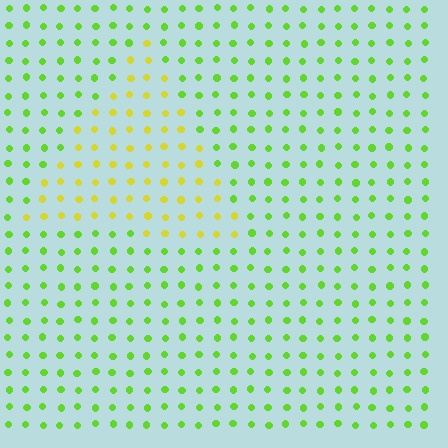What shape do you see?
I see a triangle.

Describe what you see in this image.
The image is filled with small lime elements in a uniform arrangement. A triangle-shaped region is visible where the elements are tinted to a slightly different hue, forming a subtle color boundary.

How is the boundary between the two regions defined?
The boundary is defined purely by a slight shift in hue (about 41 degrees). Spacing, size, and orientation are identical on both sides.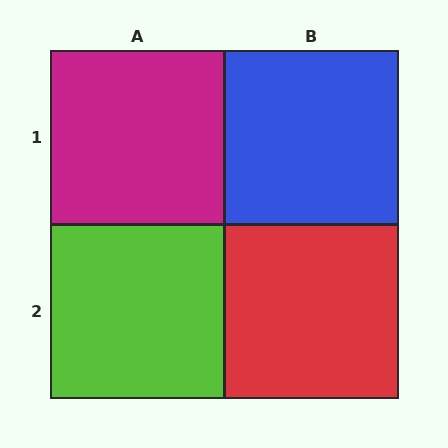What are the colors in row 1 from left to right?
Magenta, blue.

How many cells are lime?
1 cell is lime.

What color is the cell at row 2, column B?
Red.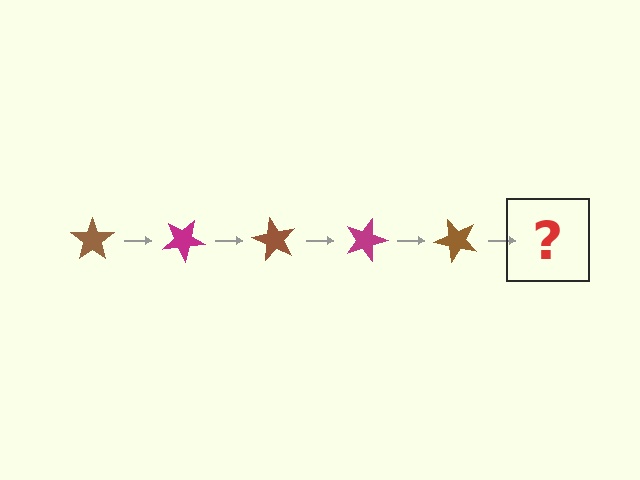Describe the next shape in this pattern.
It should be a magenta star, rotated 150 degrees from the start.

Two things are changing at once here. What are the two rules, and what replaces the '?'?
The two rules are that it rotates 30 degrees each step and the color cycles through brown and magenta. The '?' should be a magenta star, rotated 150 degrees from the start.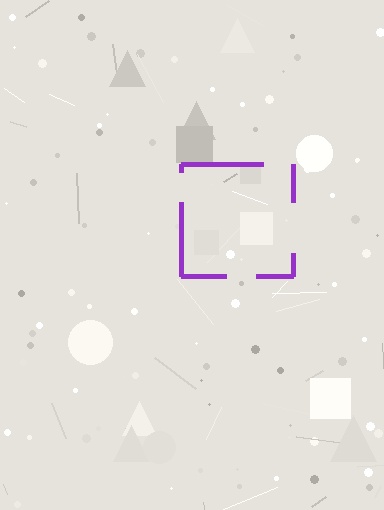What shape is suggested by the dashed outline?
The dashed outline suggests a square.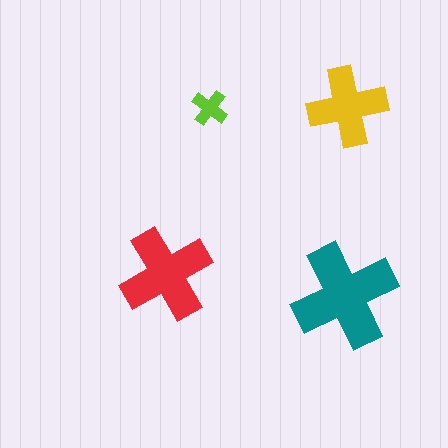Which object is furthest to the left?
The red cross is leftmost.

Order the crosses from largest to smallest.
the teal one, the red one, the yellow one, the lime one.